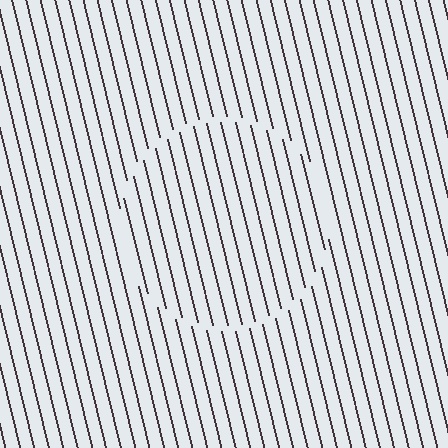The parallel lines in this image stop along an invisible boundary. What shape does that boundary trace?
An illusory circle. The interior of the shape contains the same grating, shifted by half a period — the contour is defined by the phase discontinuity where line-ends from the inner and outer gratings abut.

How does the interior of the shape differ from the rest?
The interior of the shape contains the same grating, shifted by half a period — the contour is defined by the phase discontinuity where line-ends from the inner and outer gratings abut.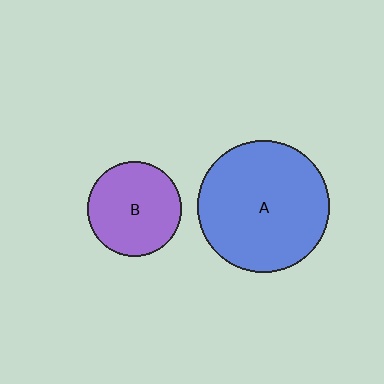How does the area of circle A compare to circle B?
Approximately 2.0 times.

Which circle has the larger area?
Circle A (blue).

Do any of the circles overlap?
No, none of the circles overlap.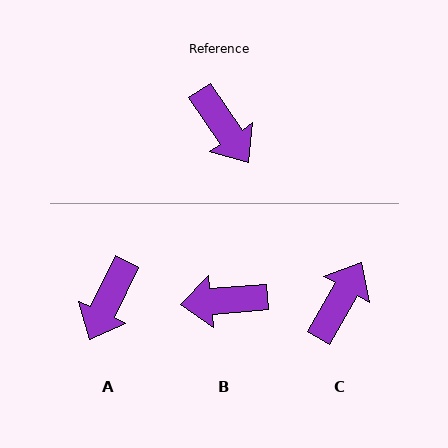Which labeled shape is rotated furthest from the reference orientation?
B, about 119 degrees away.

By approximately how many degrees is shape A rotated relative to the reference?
Approximately 60 degrees clockwise.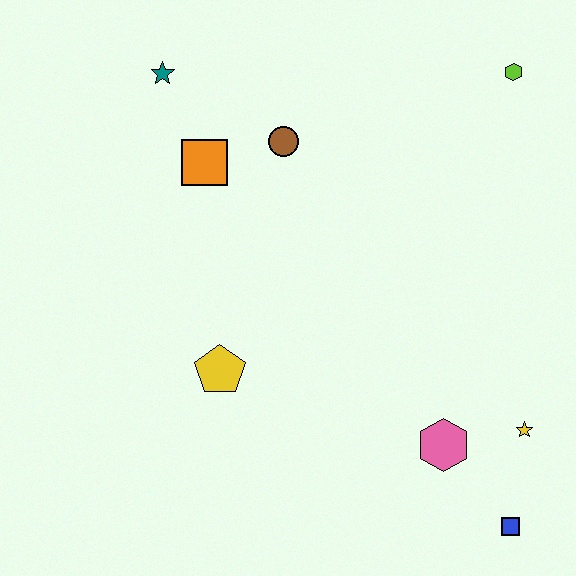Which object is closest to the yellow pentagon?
The orange square is closest to the yellow pentagon.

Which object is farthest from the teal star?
The blue square is farthest from the teal star.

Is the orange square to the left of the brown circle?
Yes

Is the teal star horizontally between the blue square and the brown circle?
No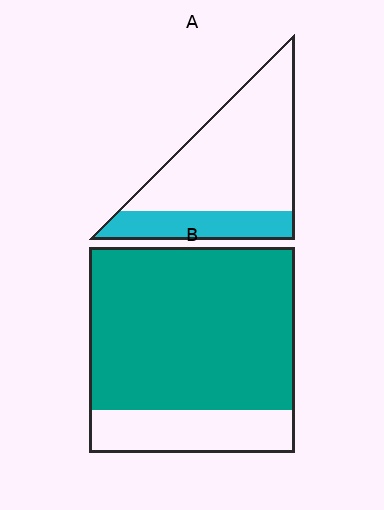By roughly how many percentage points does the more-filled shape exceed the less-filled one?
By roughly 55 percentage points (B over A).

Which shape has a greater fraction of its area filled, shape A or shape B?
Shape B.